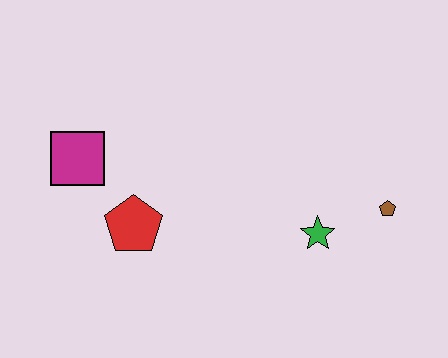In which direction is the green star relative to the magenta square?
The green star is to the right of the magenta square.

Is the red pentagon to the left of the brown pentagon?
Yes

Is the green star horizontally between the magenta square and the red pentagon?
No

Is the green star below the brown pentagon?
Yes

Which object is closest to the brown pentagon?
The green star is closest to the brown pentagon.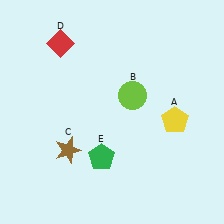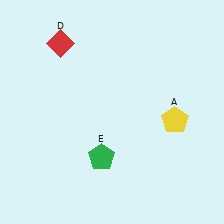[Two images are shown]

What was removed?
The lime circle (B), the brown star (C) were removed in Image 2.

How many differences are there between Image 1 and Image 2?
There are 2 differences between the two images.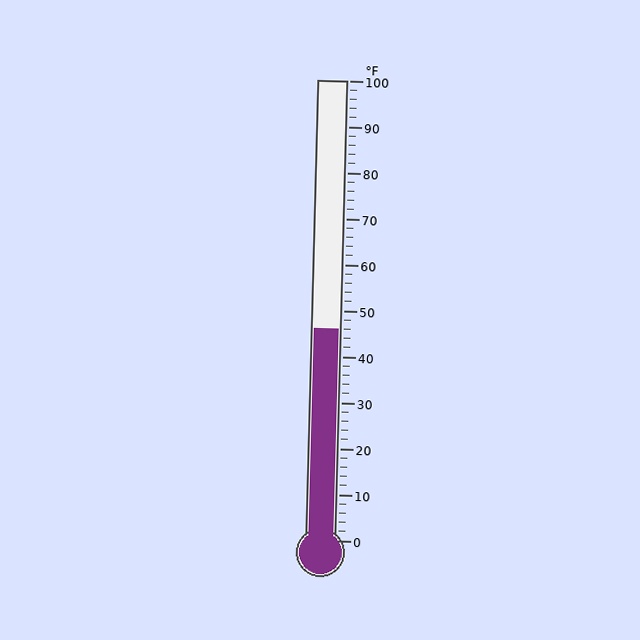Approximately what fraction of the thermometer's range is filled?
The thermometer is filled to approximately 45% of its range.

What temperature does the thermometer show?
The thermometer shows approximately 46°F.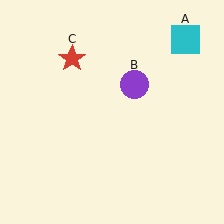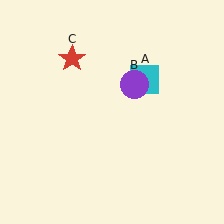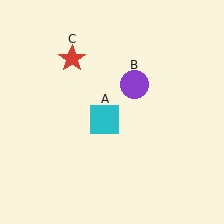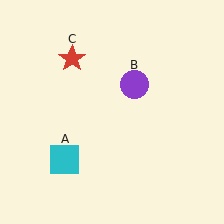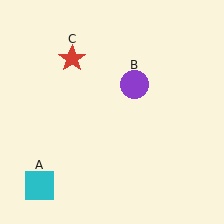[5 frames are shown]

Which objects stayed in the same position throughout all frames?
Purple circle (object B) and red star (object C) remained stationary.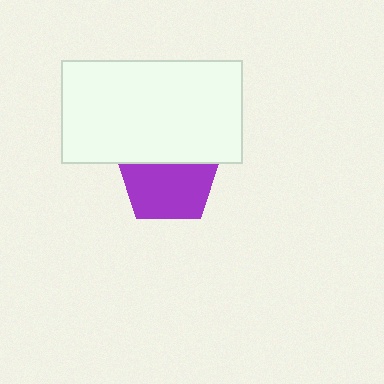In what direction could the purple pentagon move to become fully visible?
The purple pentagon could move down. That would shift it out from behind the white rectangle entirely.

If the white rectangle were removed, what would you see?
You would see the complete purple pentagon.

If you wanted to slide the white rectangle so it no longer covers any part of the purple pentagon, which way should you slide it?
Slide it up — that is the most direct way to separate the two shapes.